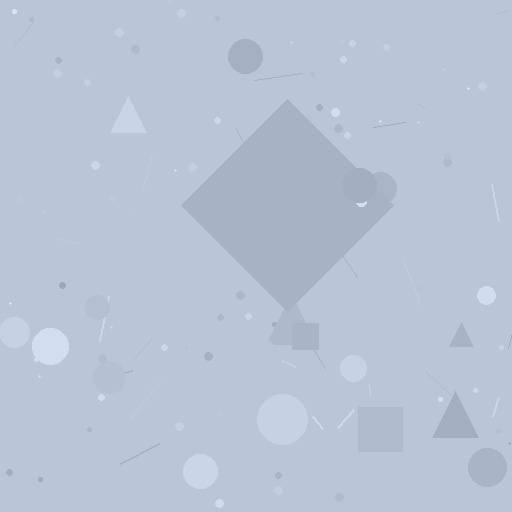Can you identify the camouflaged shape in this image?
The camouflaged shape is a diamond.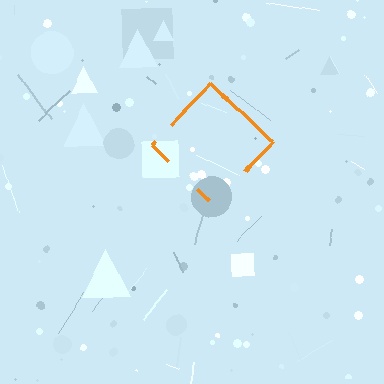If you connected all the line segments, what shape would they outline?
They would outline a diamond.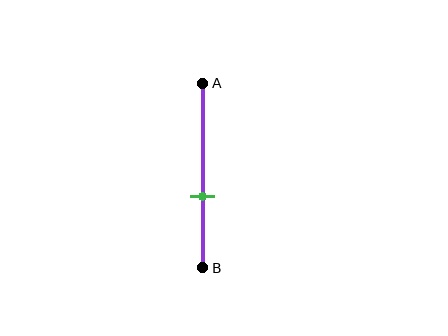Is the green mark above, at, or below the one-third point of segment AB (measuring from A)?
The green mark is below the one-third point of segment AB.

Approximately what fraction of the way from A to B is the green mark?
The green mark is approximately 60% of the way from A to B.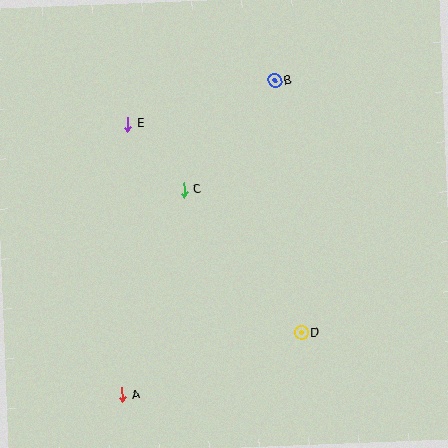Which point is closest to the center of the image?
Point C at (184, 190) is closest to the center.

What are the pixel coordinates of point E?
Point E is at (128, 124).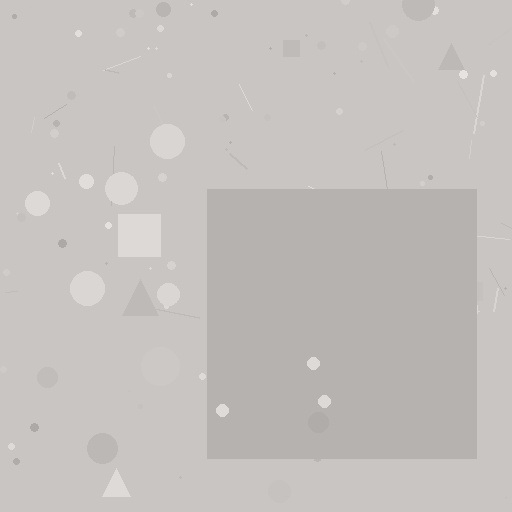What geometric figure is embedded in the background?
A square is embedded in the background.